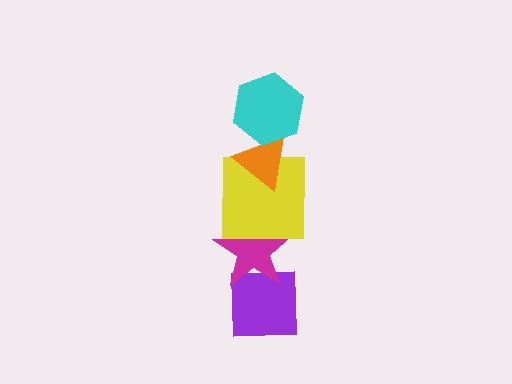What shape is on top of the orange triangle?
The cyan hexagon is on top of the orange triangle.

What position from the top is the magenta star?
The magenta star is 4th from the top.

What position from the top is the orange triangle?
The orange triangle is 2nd from the top.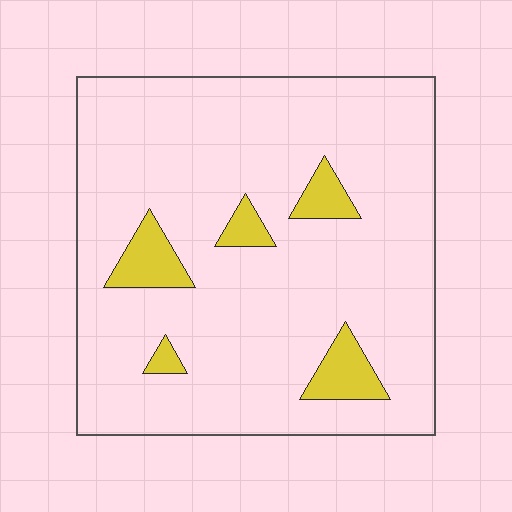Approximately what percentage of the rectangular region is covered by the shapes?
Approximately 10%.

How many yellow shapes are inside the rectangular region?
5.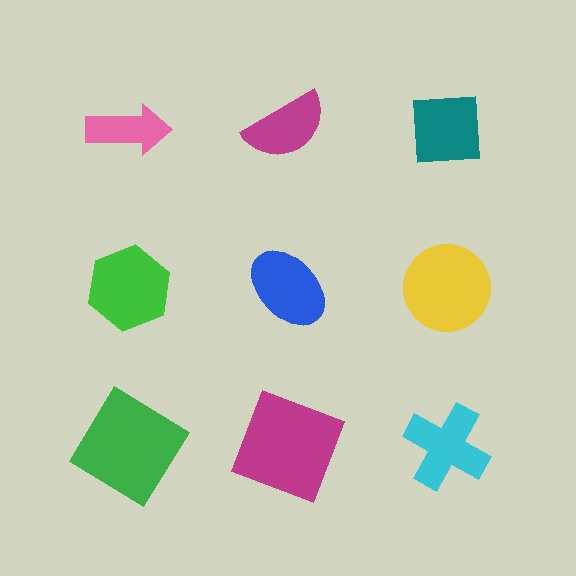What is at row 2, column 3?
A yellow circle.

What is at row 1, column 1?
A pink arrow.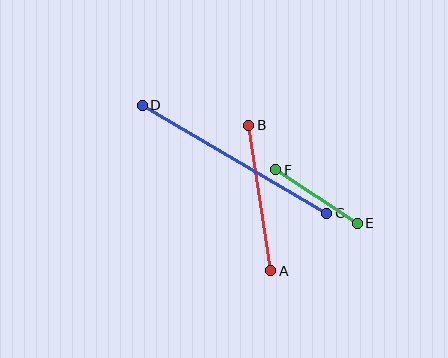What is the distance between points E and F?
The distance is approximately 97 pixels.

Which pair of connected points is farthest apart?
Points C and D are farthest apart.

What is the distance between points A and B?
The distance is approximately 147 pixels.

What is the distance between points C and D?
The distance is approximately 213 pixels.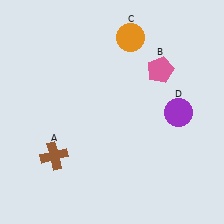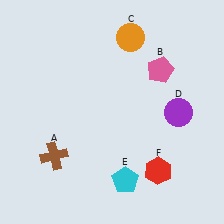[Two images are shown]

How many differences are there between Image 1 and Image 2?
There are 2 differences between the two images.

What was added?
A cyan pentagon (E), a red hexagon (F) were added in Image 2.